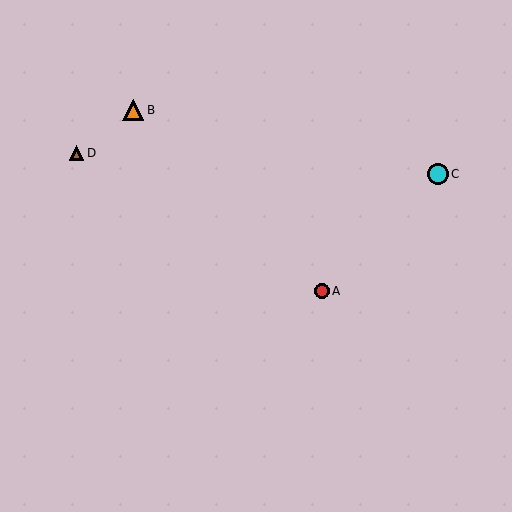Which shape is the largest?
The orange triangle (labeled B) is the largest.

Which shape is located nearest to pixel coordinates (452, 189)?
The cyan circle (labeled C) at (438, 174) is nearest to that location.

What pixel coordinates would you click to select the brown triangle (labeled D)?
Click at (77, 153) to select the brown triangle D.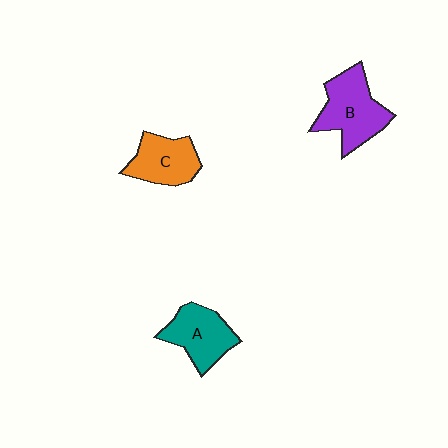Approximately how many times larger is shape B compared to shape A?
Approximately 1.2 times.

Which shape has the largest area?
Shape B (purple).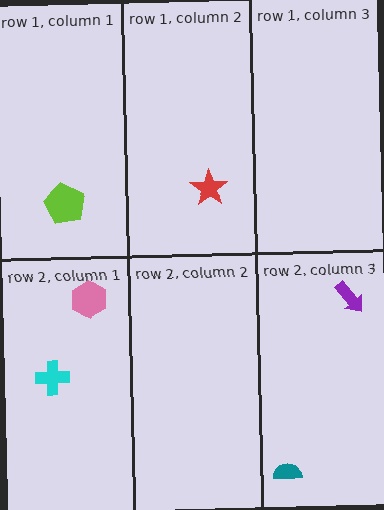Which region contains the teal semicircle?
The row 2, column 3 region.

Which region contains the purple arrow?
The row 2, column 3 region.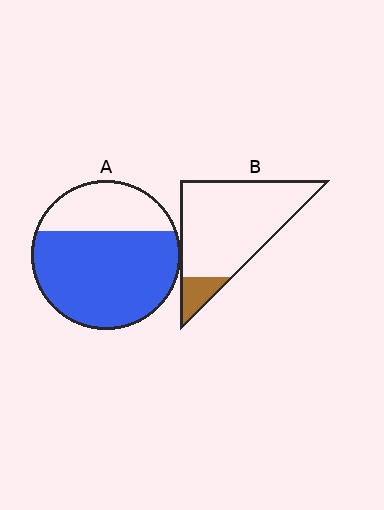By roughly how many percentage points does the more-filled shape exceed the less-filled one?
By roughly 55 percentage points (A over B).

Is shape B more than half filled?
No.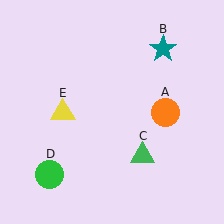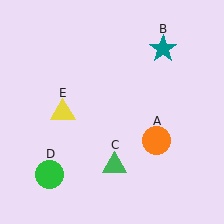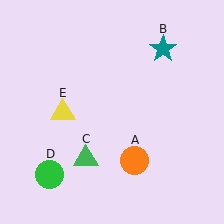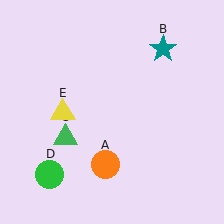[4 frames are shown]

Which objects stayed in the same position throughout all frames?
Teal star (object B) and green circle (object D) and yellow triangle (object E) remained stationary.